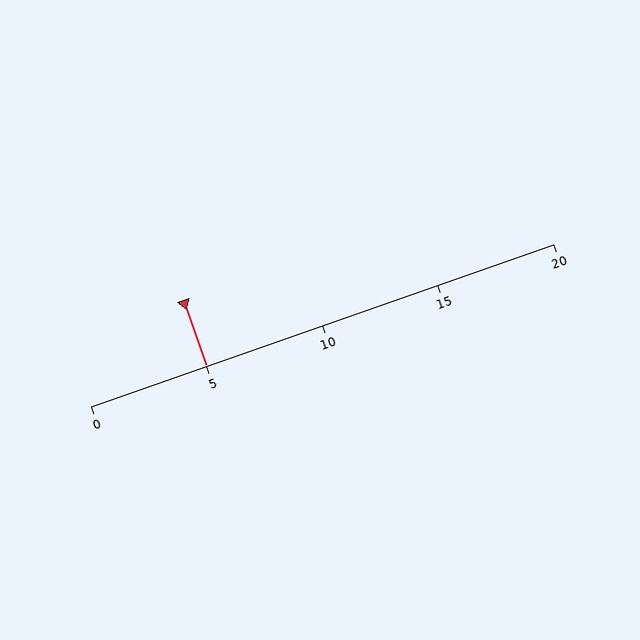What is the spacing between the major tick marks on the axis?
The major ticks are spaced 5 apart.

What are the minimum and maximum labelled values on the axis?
The axis runs from 0 to 20.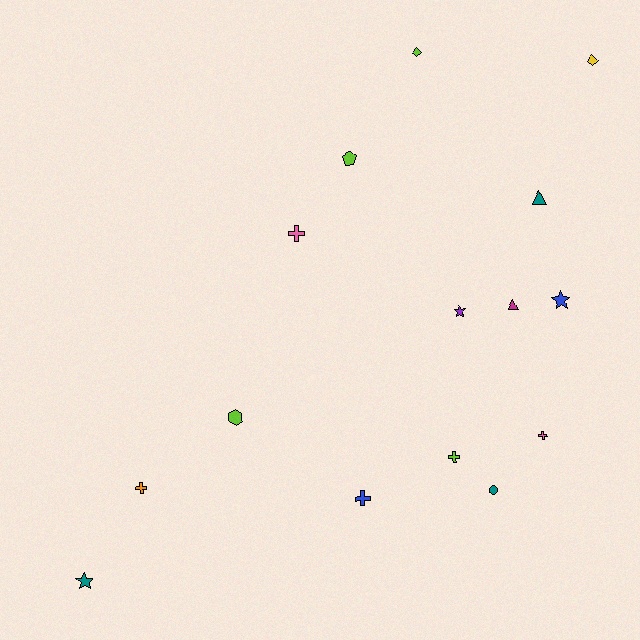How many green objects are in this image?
There are no green objects.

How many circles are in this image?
There is 1 circle.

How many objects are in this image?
There are 15 objects.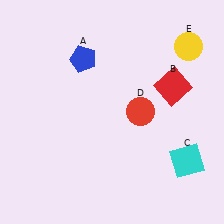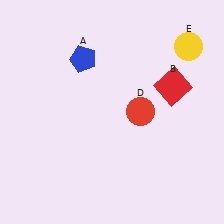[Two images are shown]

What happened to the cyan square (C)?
The cyan square (C) was removed in Image 2. It was in the bottom-right area of Image 1.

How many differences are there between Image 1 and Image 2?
There is 1 difference between the two images.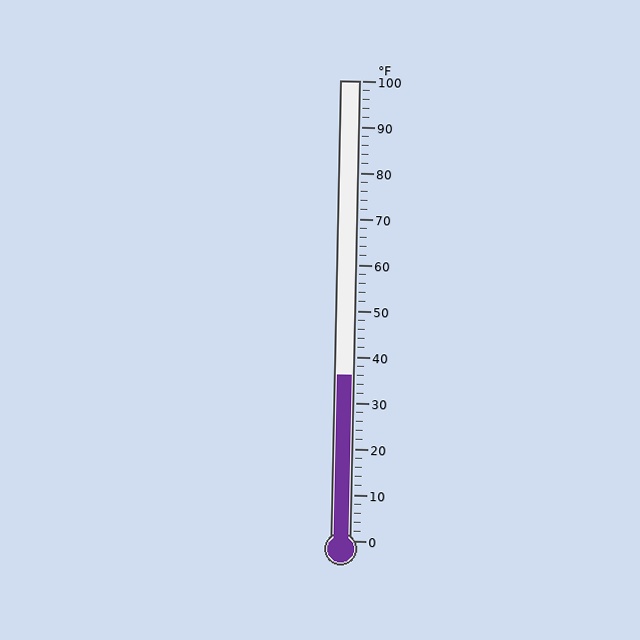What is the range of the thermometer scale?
The thermometer scale ranges from 0°F to 100°F.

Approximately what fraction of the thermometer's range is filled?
The thermometer is filled to approximately 35% of its range.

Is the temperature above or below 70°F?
The temperature is below 70°F.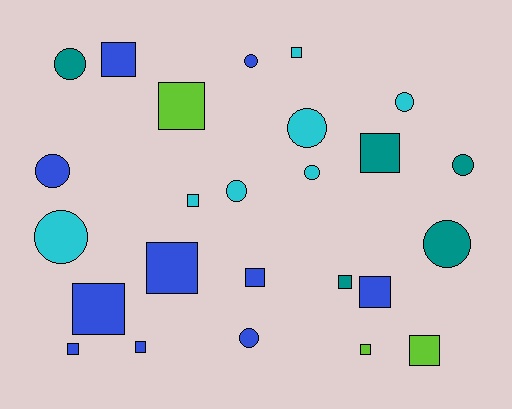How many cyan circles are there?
There are 5 cyan circles.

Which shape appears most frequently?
Square, with 14 objects.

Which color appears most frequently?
Blue, with 10 objects.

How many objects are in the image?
There are 25 objects.